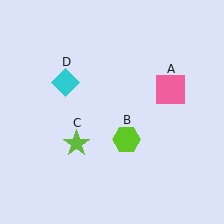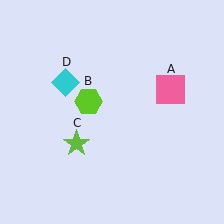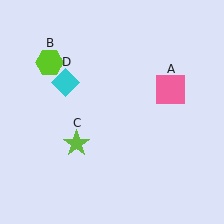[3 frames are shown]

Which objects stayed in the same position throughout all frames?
Pink square (object A) and lime star (object C) and cyan diamond (object D) remained stationary.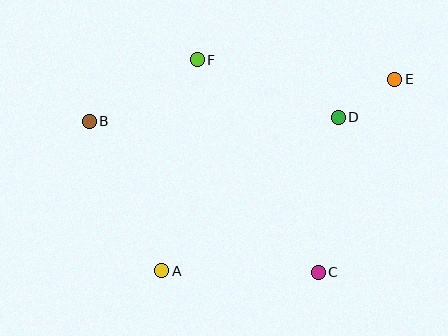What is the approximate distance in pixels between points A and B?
The distance between A and B is approximately 166 pixels.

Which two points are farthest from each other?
Points B and E are farthest from each other.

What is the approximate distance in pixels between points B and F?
The distance between B and F is approximately 125 pixels.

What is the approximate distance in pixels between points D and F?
The distance between D and F is approximately 152 pixels.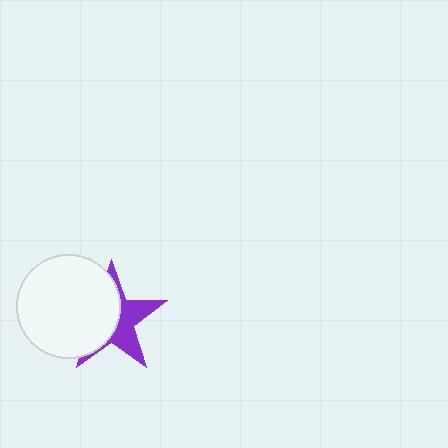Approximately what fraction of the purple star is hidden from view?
Roughly 55% of the purple star is hidden behind the white circle.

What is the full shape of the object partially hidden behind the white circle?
The partially hidden object is a purple star.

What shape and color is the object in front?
The object in front is a white circle.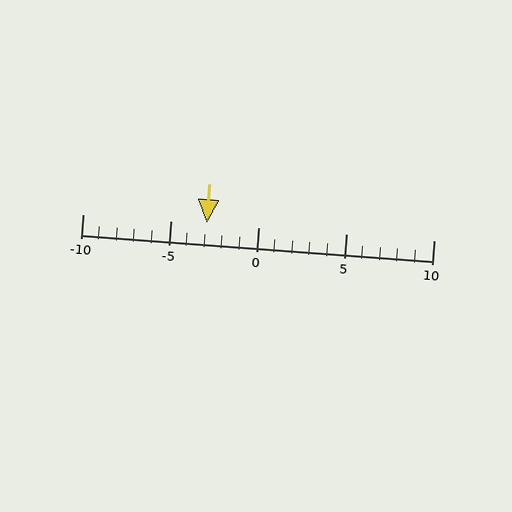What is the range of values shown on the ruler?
The ruler shows values from -10 to 10.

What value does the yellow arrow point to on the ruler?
The yellow arrow points to approximately -3.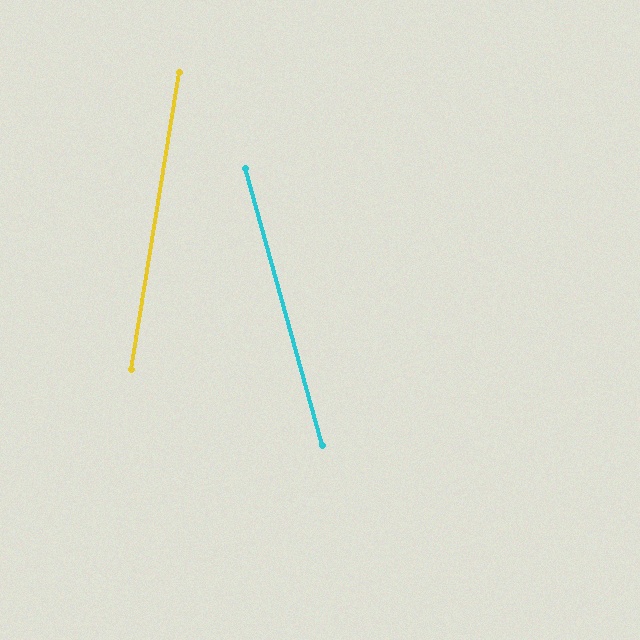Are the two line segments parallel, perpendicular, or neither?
Neither parallel nor perpendicular — they differ by about 25°.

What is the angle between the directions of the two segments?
Approximately 25 degrees.